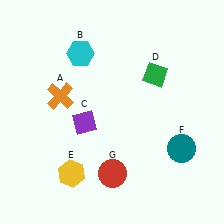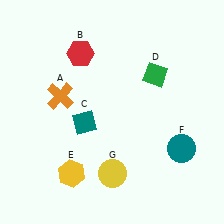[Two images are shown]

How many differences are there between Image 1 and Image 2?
There are 3 differences between the two images.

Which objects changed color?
B changed from cyan to red. C changed from purple to teal. G changed from red to yellow.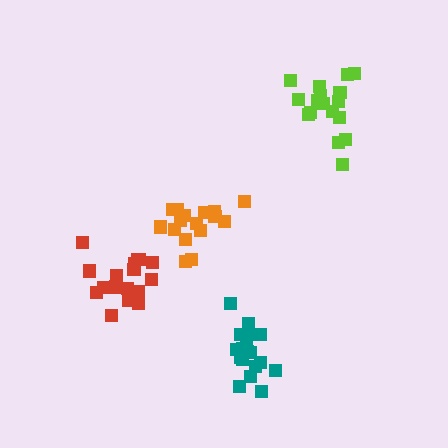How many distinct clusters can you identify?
There are 4 distinct clusters.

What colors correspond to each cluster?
The clusters are colored: red, orange, teal, lime.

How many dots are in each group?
Group 1: 18 dots, Group 2: 17 dots, Group 3: 18 dots, Group 4: 17 dots (70 total).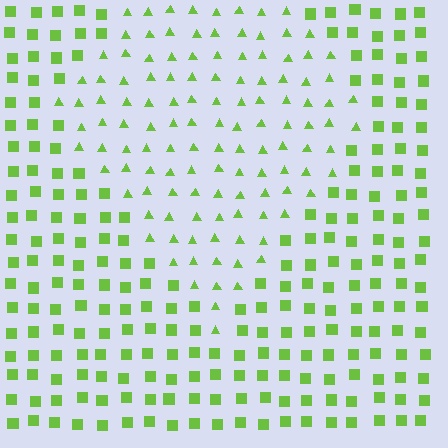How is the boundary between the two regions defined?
The boundary is defined by a change in element shape: triangles inside vs. squares outside. All elements share the same color and spacing.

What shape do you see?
I see a diamond.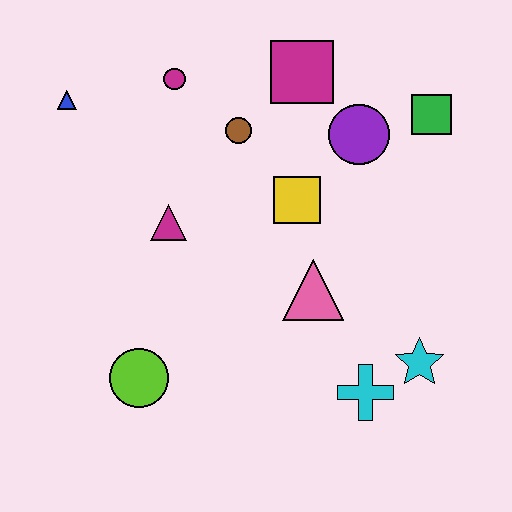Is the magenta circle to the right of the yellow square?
No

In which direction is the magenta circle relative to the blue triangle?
The magenta circle is to the right of the blue triangle.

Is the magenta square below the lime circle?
No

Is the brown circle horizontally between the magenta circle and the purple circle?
Yes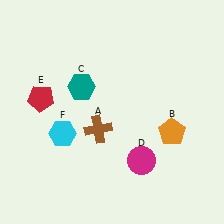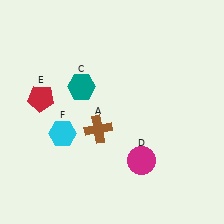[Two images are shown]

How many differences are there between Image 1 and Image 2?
There is 1 difference between the two images.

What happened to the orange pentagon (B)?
The orange pentagon (B) was removed in Image 2. It was in the bottom-right area of Image 1.